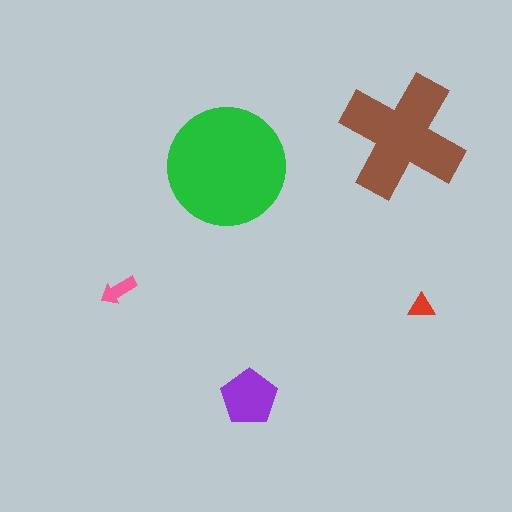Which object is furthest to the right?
The red triangle is rightmost.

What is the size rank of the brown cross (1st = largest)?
2nd.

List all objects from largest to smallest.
The green circle, the brown cross, the purple pentagon, the pink arrow, the red triangle.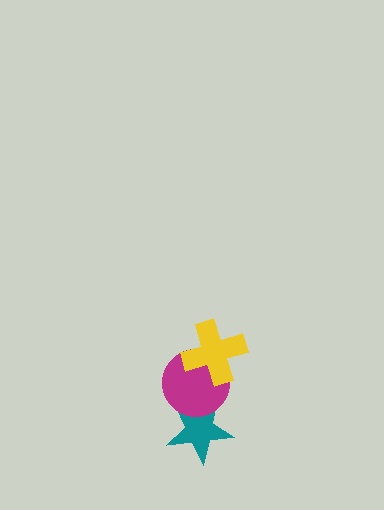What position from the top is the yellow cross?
The yellow cross is 1st from the top.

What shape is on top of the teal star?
The magenta circle is on top of the teal star.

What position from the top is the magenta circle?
The magenta circle is 2nd from the top.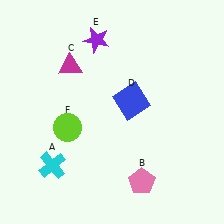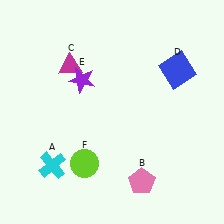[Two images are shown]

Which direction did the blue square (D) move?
The blue square (D) moved right.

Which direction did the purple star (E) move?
The purple star (E) moved down.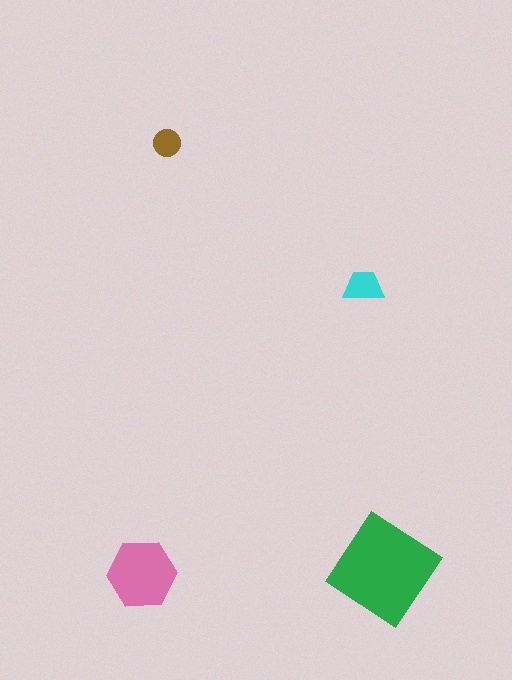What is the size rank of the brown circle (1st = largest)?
4th.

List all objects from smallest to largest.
The brown circle, the cyan trapezoid, the pink hexagon, the green diamond.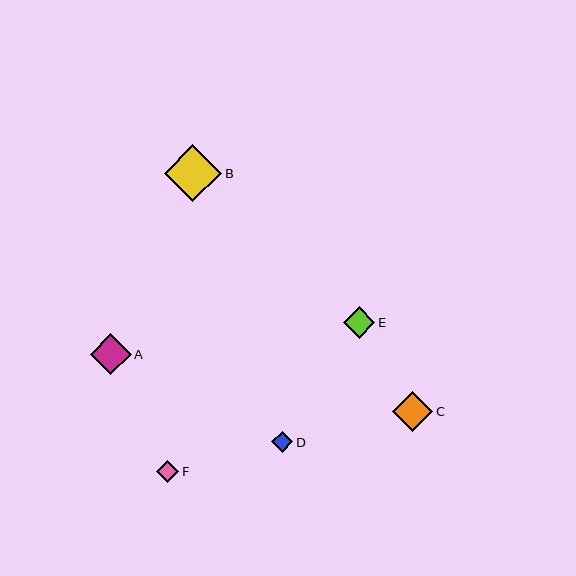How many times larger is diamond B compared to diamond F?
Diamond B is approximately 2.6 times the size of diamond F.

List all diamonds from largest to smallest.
From largest to smallest: B, A, C, E, F, D.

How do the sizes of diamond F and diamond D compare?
Diamond F and diamond D are approximately the same size.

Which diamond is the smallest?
Diamond D is the smallest with a size of approximately 21 pixels.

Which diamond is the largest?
Diamond B is the largest with a size of approximately 57 pixels.